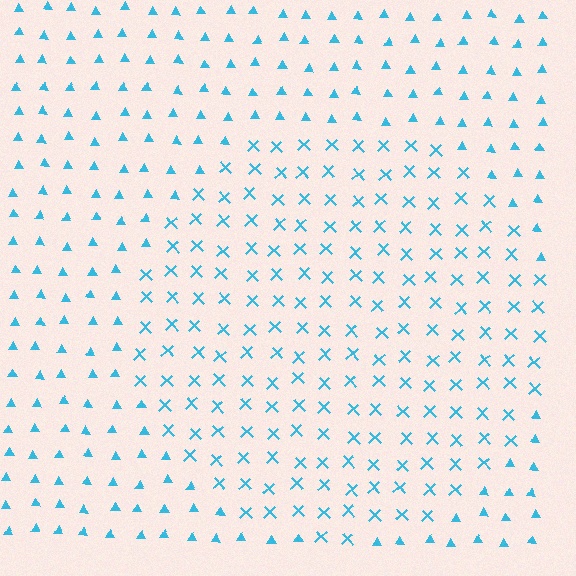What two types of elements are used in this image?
The image uses X marks inside the circle region and triangles outside it.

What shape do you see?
I see a circle.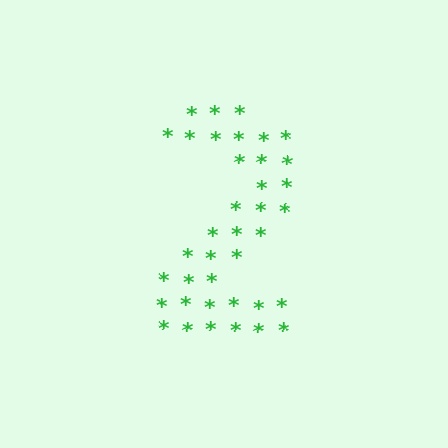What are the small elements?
The small elements are asterisks.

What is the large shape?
The large shape is the digit 2.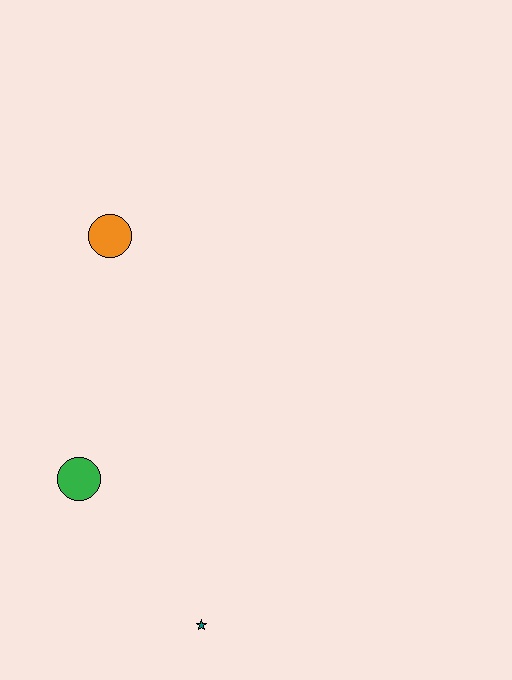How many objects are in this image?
There are 3 objects.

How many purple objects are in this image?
There are no purple objects.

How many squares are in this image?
There are no squares.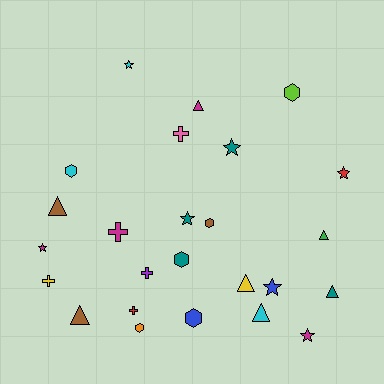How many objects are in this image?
There are 25 objects.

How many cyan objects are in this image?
There are 3 cyan objects.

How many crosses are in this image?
There are 5 crosses.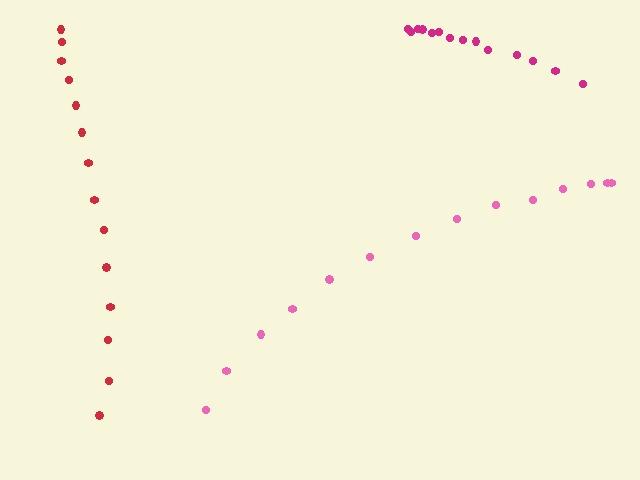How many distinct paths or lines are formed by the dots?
There are 3 distinct paths.